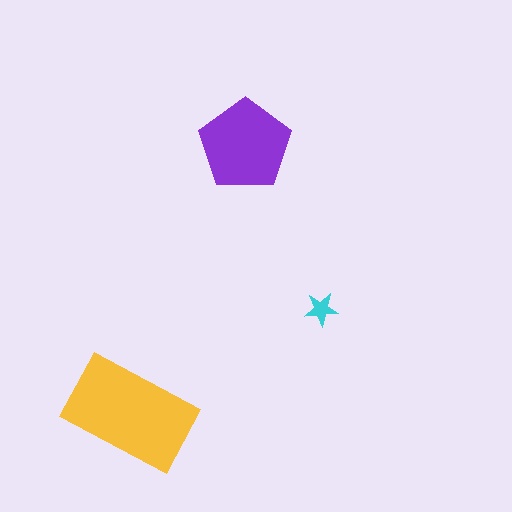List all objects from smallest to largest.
The cyan star, the purple pentagon, the yellow rectangle.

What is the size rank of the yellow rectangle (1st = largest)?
1st.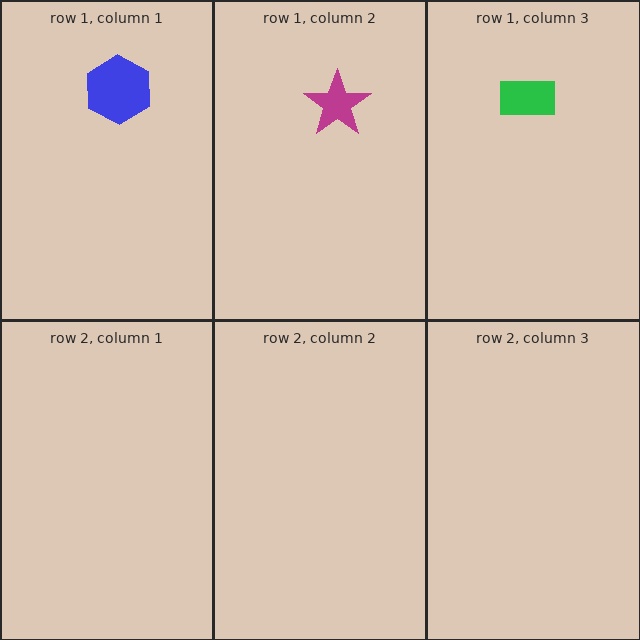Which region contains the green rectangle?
The row 1, column 3 region.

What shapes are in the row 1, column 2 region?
The magenta star.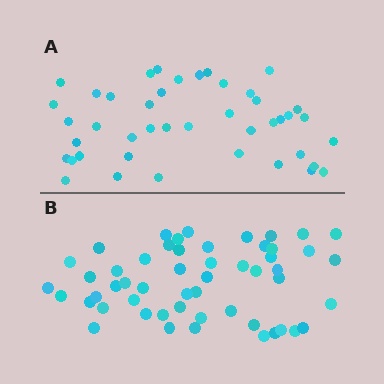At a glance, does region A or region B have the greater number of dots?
Region B (the bottom region) has more dots.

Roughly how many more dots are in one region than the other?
Region B has roughly 10 or so more dots than region A.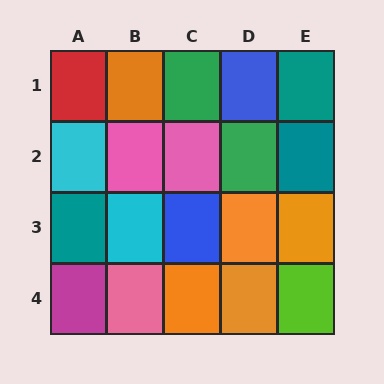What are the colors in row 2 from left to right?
Cyan, pink, pink, green, teal.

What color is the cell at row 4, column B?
Pink.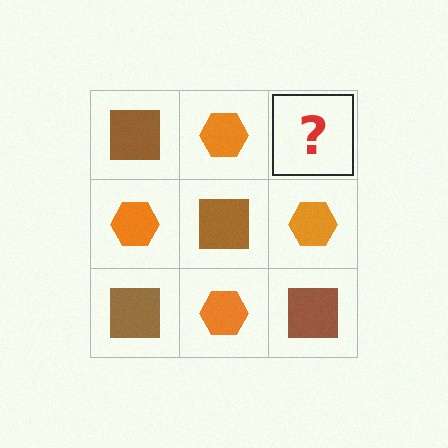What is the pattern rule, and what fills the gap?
The rule is that it alternates brown square and orange hexagon in a checkerboard pattern. The gap should be filled with a brown square.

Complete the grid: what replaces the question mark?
The question mark should be replaced with a brown square.